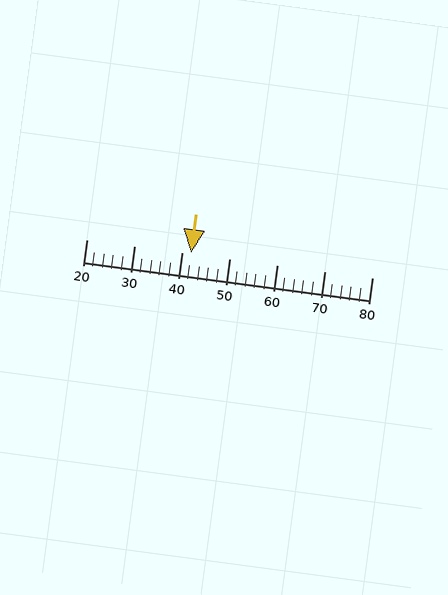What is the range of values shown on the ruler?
The ruler shows values from 20 to 80.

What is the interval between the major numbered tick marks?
The major tick marks are spaced 10 units apart.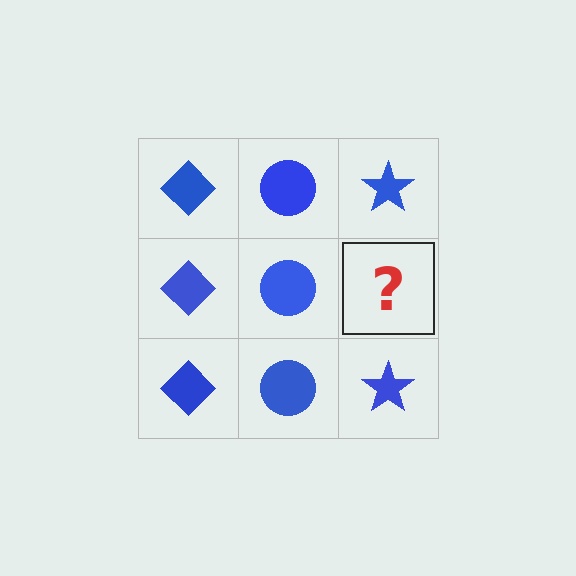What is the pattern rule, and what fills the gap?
The rule is that each column has a consistent shape. The gap should be filled with a blue star.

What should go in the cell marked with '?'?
The missing cell should contain a blue star.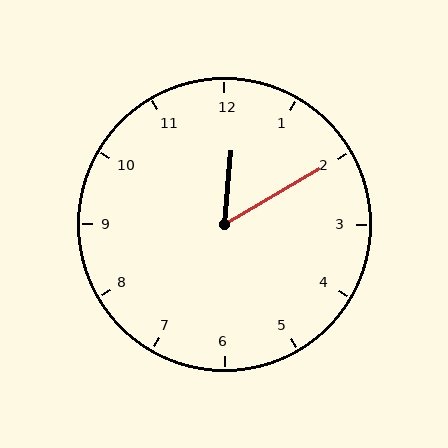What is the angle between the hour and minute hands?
Approximately 55 degrees.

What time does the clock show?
12:10.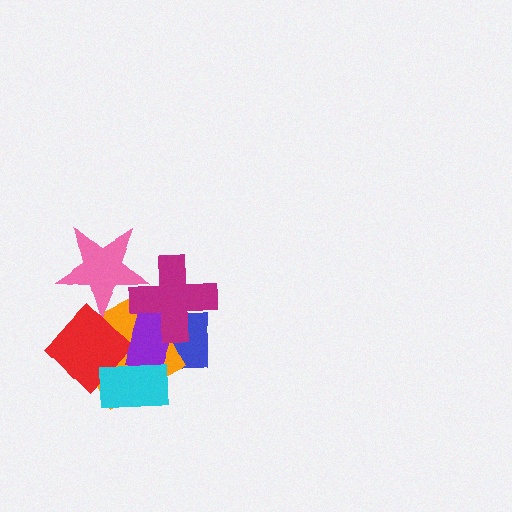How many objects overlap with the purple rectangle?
5 objects overlap with the purple rectangle.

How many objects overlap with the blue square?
3 objects overlap with the blue square.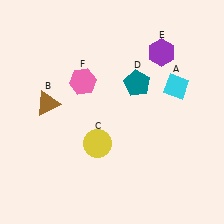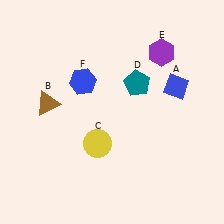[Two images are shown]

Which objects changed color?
A changed from cyan to blue. F changed from pink to blue.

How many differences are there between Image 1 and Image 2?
There are 2 differences between the two images.